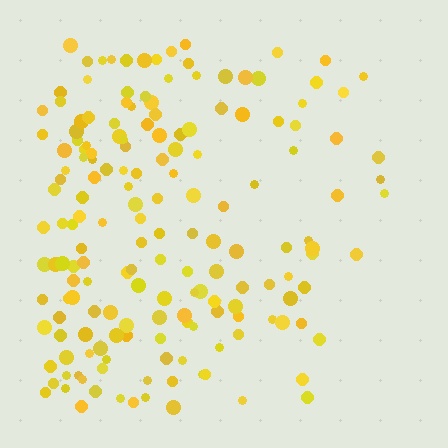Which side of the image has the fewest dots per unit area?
The right.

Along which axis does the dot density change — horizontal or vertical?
Horizontal.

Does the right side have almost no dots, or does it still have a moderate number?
Still a moderate number, just noticeably fewer than the left.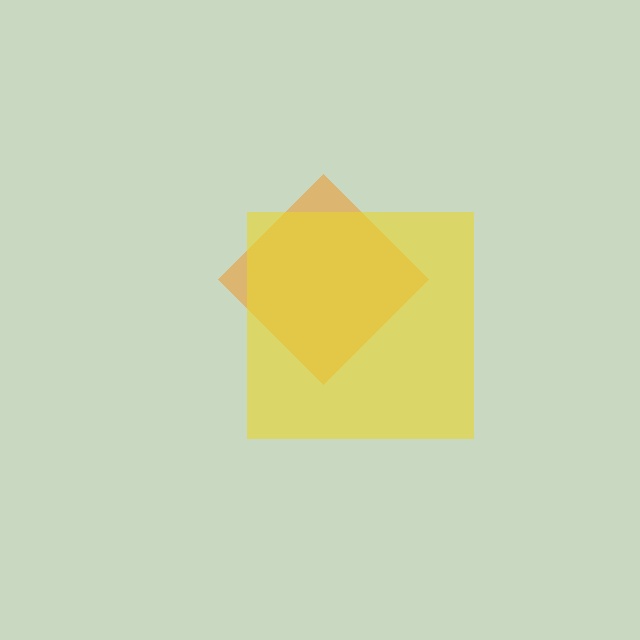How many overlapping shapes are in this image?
There are 2 overlapping shapes in the image.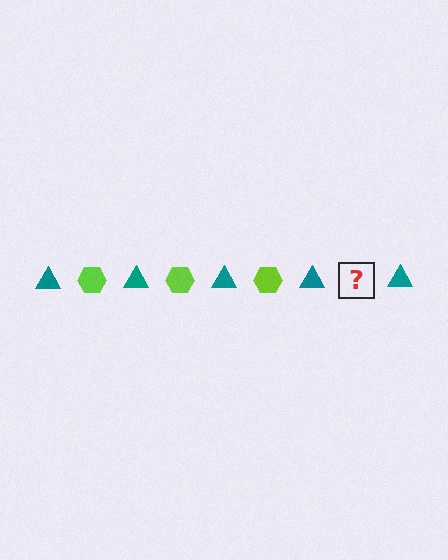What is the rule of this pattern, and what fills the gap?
The rule is that the pattern alternates between teal triangle and lime hexagon. The gap should be filled with a lime hexagon.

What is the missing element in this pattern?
The missing element is a lime hexagon.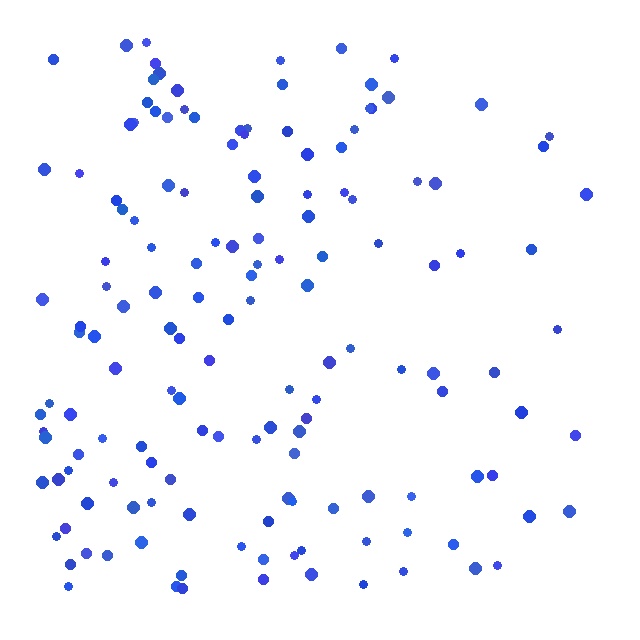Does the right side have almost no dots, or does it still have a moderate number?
Still a moderate number, just noticeably fewer than the left.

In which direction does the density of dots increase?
From right to left, with the left side densest.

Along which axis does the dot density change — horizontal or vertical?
Horizontal.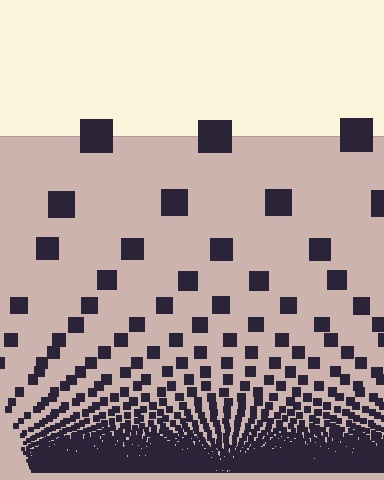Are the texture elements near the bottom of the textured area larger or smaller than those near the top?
Smaller. The gradient is inverted — elements near the bottom are smaller and denser.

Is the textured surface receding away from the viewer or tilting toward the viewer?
The surface appears to tilt toward the viewer. Texture elements get larger and sparser toward the top.